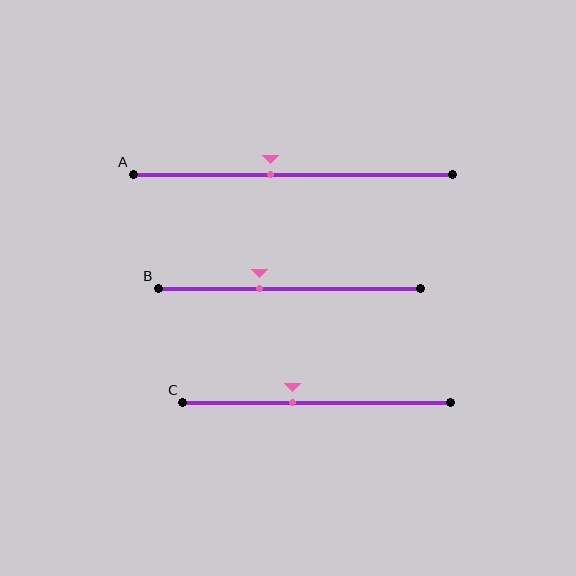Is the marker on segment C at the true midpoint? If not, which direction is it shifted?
No, the marker on segment C is shifted to the left by about 9% of the segment length.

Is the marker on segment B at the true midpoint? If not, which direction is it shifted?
No, the marker on segment B is shifted to the left by about 12% of the segment length.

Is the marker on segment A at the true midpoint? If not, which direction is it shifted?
No, the marker on segment A is shifted to the left by about 7% of the segment length.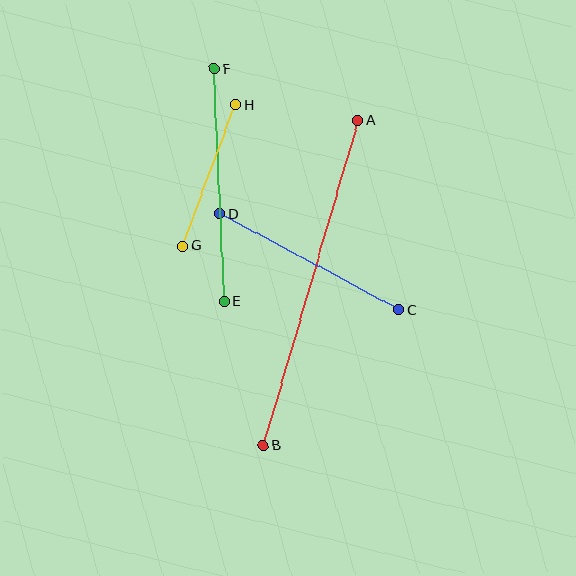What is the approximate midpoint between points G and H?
The midpoint is at approximately (209, 175) pixels.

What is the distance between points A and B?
The distance is approximately 339 pixels.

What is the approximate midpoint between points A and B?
The midpoint is at approximately (311, 283) pixels.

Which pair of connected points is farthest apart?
Points A and B are farthest apart.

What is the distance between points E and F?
The distance is approximately 232 pixels.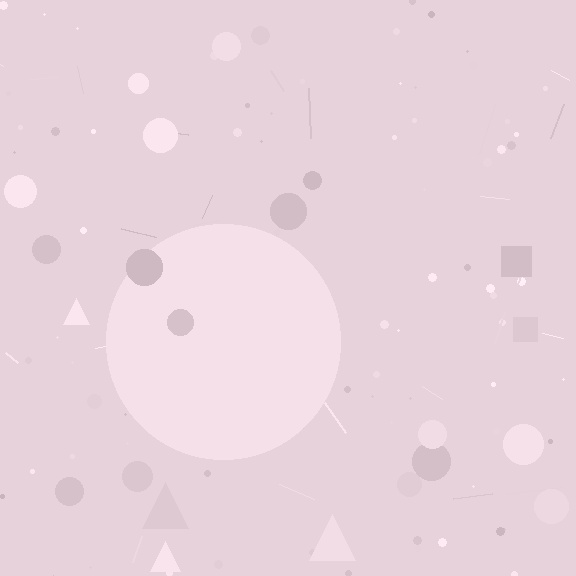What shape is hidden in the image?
A circle is hidden in the image.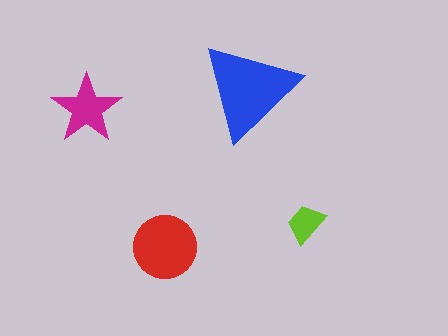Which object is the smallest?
The lime trapezoid.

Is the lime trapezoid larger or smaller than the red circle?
Smaller.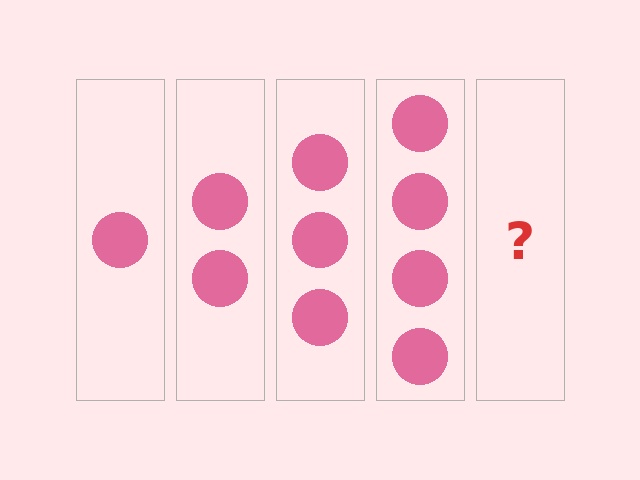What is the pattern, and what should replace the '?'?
The pattern is that each step adds one more circle. The '?' should be 5 circles.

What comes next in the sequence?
The next element should be 5 circles.